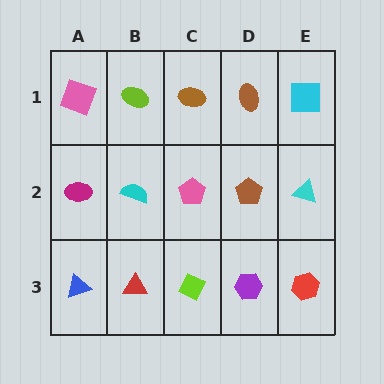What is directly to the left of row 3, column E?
A purple hexagon.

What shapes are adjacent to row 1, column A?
A magenta ellipse (row 2, column A), a lime ellipse (row 1, column B).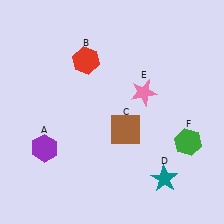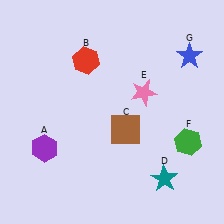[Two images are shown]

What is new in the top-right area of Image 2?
A blue star (G) was added in the top-right area of Image 2.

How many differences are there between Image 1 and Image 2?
There is 1 difference between the two images.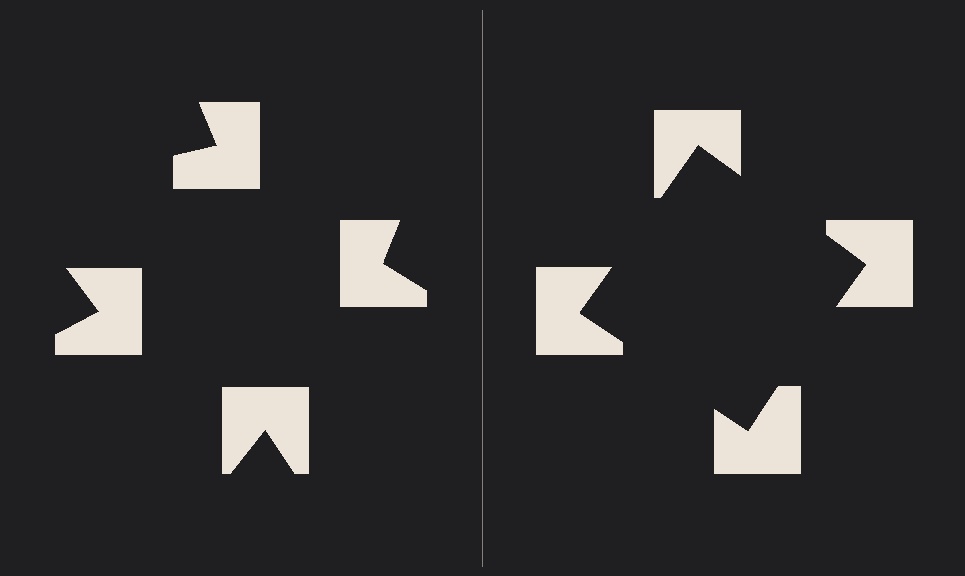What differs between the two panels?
The notched squares are positioned identically on both sides; only the wedge orientations differ. On the right they align to a square; on the left they are misaligned.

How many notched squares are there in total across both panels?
8 — 4 on each side.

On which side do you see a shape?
An illusory square appears on the right side. On the left side the wedge cuts are rotated, so no coherent shape forms.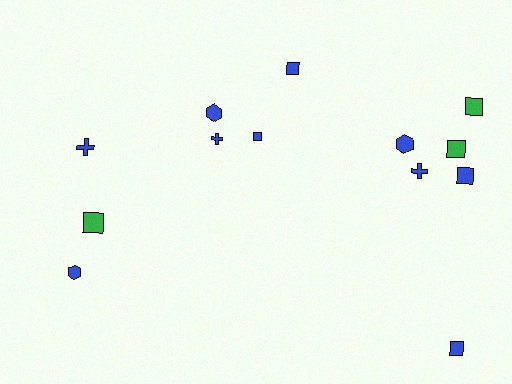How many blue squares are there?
There are 4 blue squares.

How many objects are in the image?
There are 13 objects.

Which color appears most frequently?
Blue, with 10 objects.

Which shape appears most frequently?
Square, with 7 objects.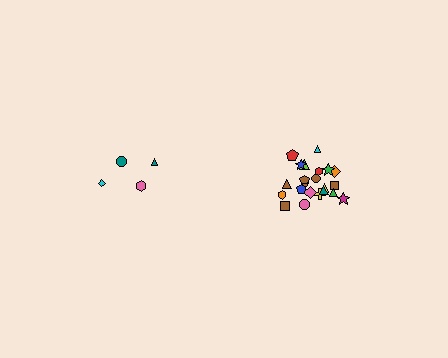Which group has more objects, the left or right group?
The right group.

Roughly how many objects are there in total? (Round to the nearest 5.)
Roughly 25 objects in total.